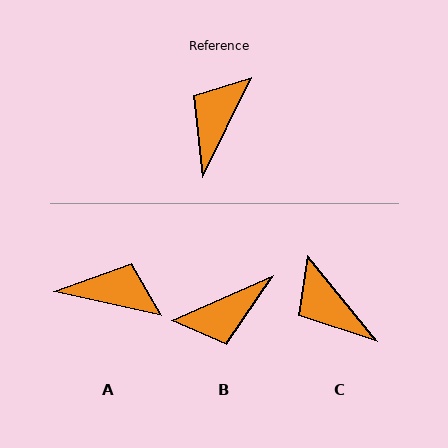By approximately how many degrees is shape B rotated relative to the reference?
Approximately 140 degrees counter-clockwise.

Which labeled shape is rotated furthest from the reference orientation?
B, about 140 degrees away.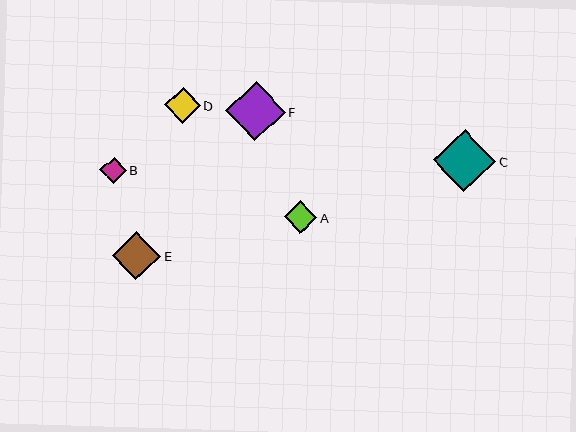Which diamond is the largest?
Diamond C is the largest with a size of approximately 62 pixels.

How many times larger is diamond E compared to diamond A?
Diamond E is approximately 1.5 times the size of diamond A.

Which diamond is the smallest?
Diamond B is the smallest with a size of approximately 26 pixels.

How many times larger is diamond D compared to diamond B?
Diamond D is approximately 1.4 times the size of diamond B.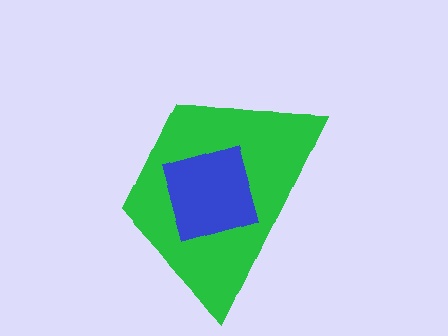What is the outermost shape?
The green trapezoid.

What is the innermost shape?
The blue square.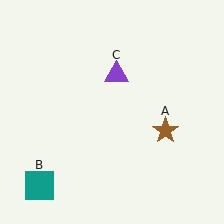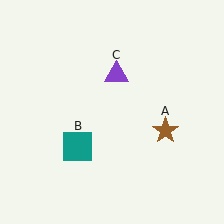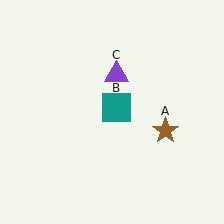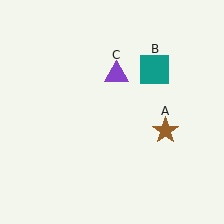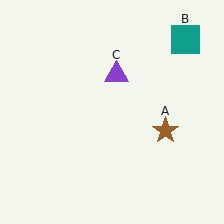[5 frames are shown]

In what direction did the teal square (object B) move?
The teal square (object B) moved up and to the right.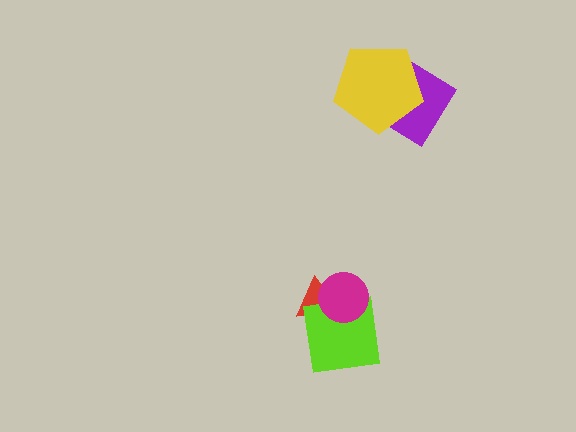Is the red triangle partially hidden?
Yes, it is partially covered by another shape.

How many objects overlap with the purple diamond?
1 object overlaps with the purple diamond.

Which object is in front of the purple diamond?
The yellow pentagon is in front of the purple diamond.